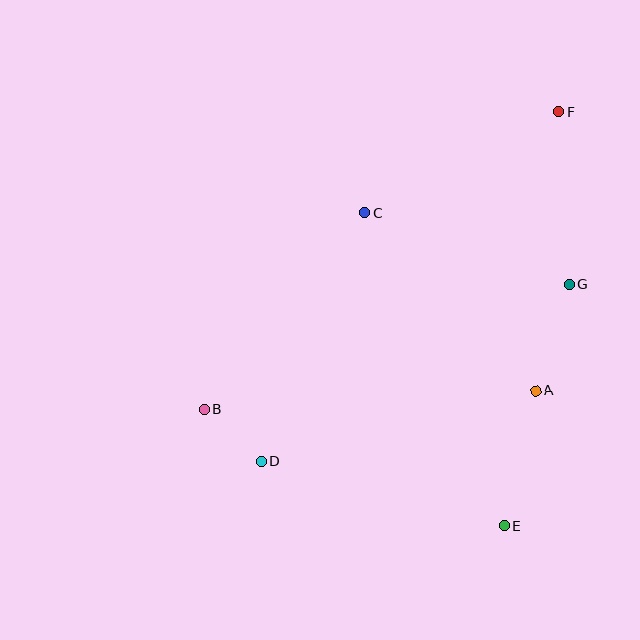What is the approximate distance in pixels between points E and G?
The distance between E and G is approximately 250 pixels.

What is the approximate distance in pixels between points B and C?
The distance between B and C is approximately 254 pixels.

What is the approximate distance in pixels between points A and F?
The distance between A and F is approximately 279 pixels.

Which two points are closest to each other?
Points B and D are closest to each other.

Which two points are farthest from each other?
Points B and F are farthest from each other.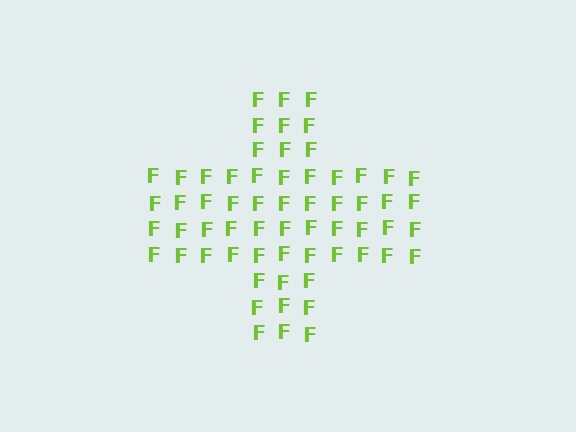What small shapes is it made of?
It is made of small letter F's.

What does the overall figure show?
The overall figure shows a cross.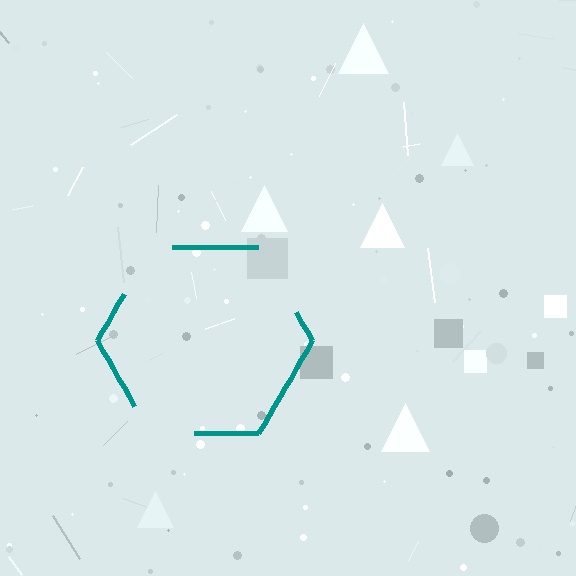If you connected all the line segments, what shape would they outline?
They would outline a hexagon.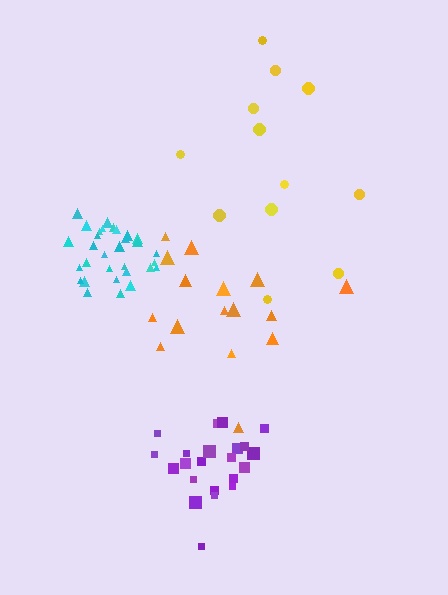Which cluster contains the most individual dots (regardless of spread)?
Cyan (32).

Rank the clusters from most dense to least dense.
cyan, purple, orange, yellow.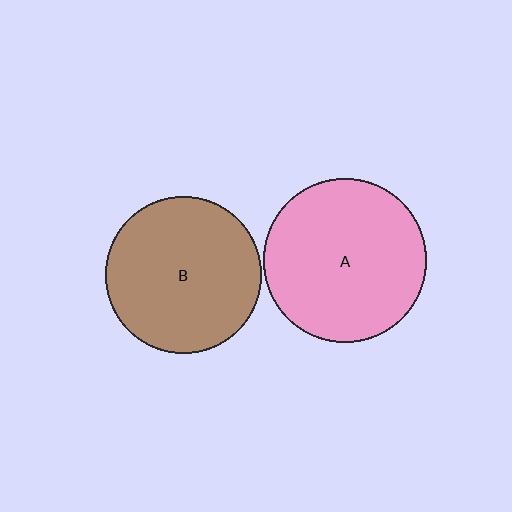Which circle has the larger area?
Circle A (pink).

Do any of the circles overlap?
No, none of the circles overlap.